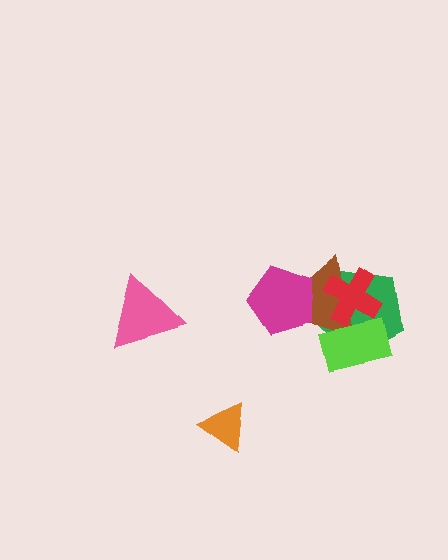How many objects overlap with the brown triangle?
4 objects overlap with the brown triangle.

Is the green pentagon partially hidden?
Yes, it is partially covered by another shape.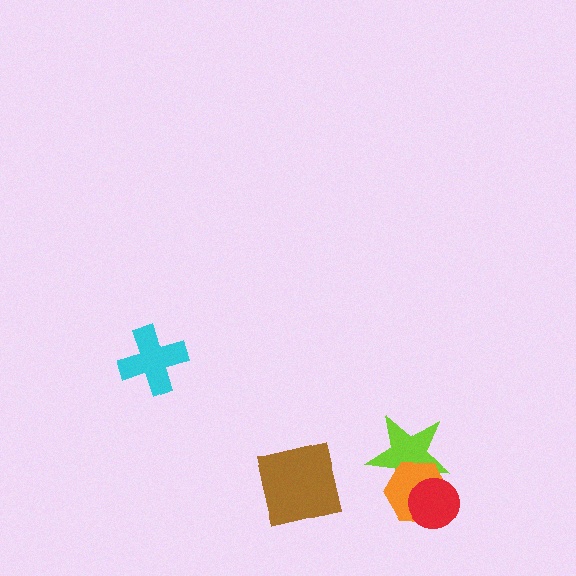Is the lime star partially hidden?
Yes, it is partially covered by another shape.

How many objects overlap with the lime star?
2 objects overlap with the lime star.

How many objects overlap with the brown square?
0 objects overlap with the brown square.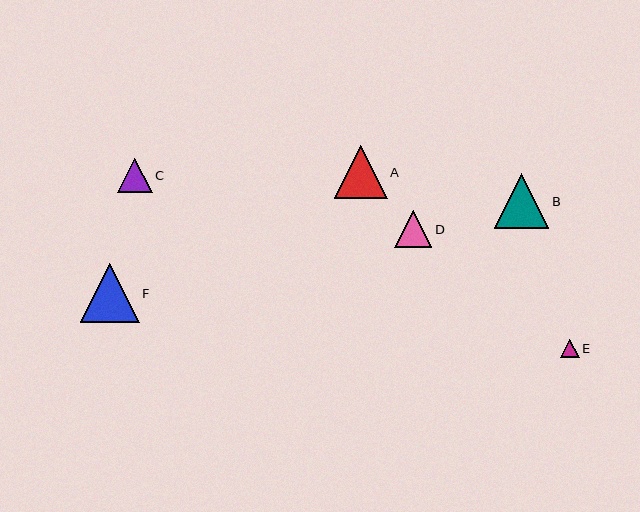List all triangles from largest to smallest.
From largest to smallest: F, B, A, D, C, E.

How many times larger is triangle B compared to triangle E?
Triangle B is approximately 2.9 times the size of triangle E.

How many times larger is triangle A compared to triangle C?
Triangle A is approximately 1.5 times the size of triangle C.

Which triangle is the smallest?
Triangle E is the smallest with a size of approximately 19 pixels.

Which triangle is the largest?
Triangle F is the largest with a size of approximately 59 pixels.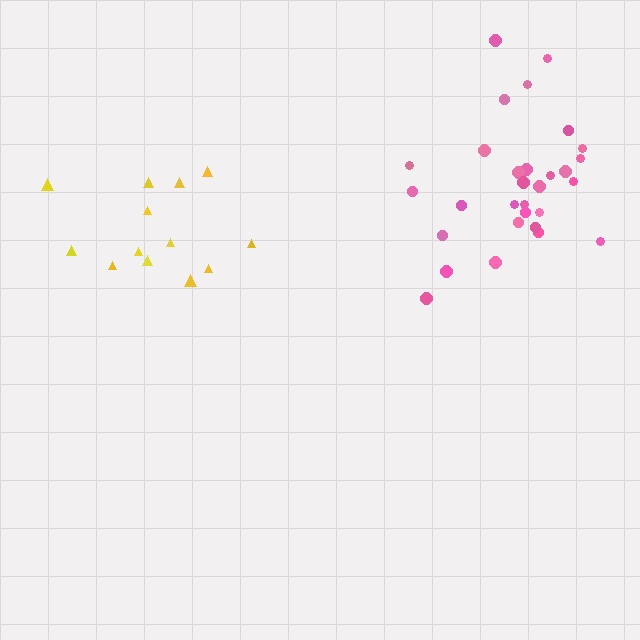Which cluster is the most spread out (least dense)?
Yellow.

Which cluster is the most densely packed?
Pink.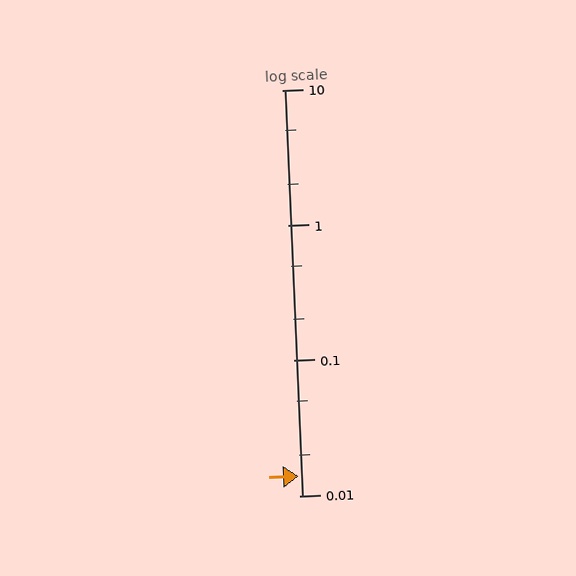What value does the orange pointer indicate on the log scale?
The pointer indicates approximately 0.014.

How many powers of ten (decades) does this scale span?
The scale spans 3 decades, from 0.01 to 10.